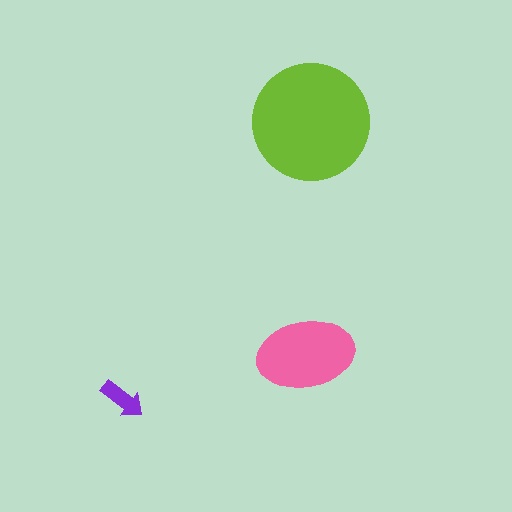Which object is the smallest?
The purple arrow.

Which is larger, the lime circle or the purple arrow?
The lime circle.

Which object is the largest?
The lime circle.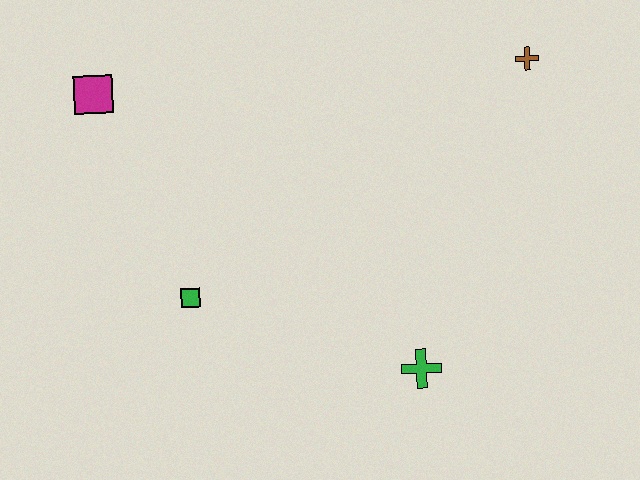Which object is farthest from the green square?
The brown cross is farthest from the green square.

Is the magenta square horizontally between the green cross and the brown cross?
No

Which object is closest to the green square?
The magenta square is closest to the green square.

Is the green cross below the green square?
Yes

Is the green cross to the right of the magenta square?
Yes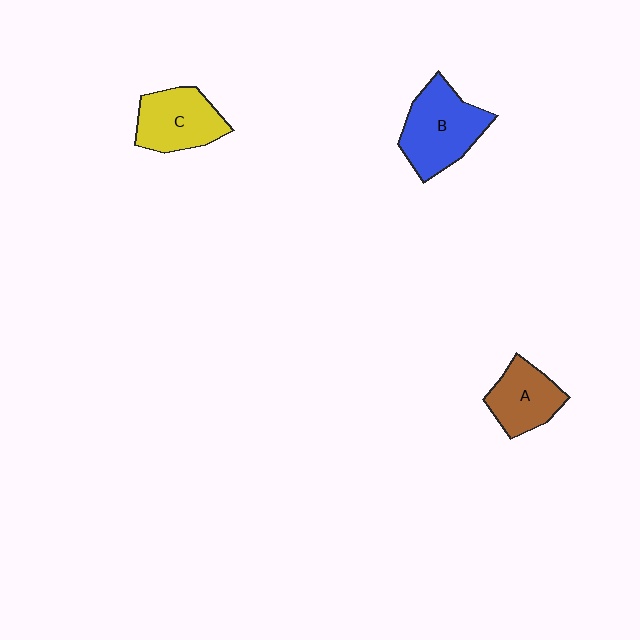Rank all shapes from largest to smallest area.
From largest to smallest: B (blue), C (yellow), A (brown).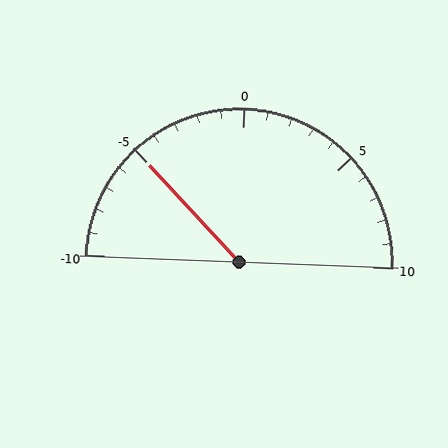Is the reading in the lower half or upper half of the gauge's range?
The reading is in the lower half of the range (-10 to 10).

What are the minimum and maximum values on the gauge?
The gauge ranges from -10 to 10.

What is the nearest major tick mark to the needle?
The nearest major tick mark is -5.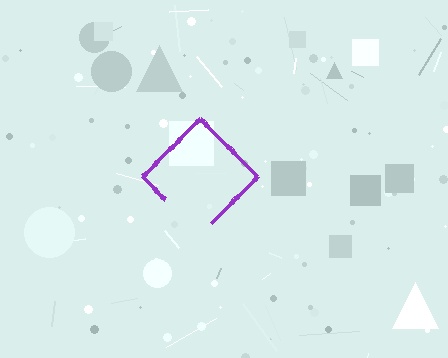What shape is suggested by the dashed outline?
The dashed outline suggests a diamond.